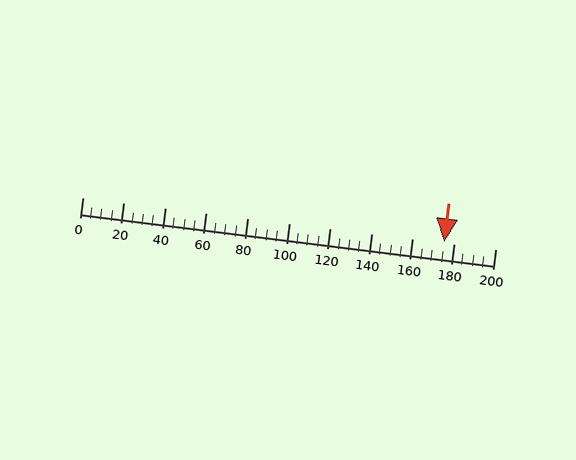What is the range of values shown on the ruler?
The ruler shows values from 0 to 200.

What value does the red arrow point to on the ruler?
The red arrow points to approximately 175.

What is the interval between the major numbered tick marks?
The major tick marks are spaced 20 units apart.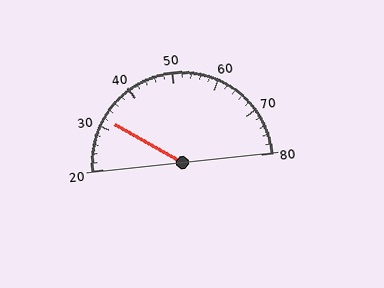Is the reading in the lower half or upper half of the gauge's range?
The reading is in the lower half of the range (20 to 80).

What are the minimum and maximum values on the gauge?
The gauge ranges from 20 to 80.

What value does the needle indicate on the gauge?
The needle indicates approximately 32.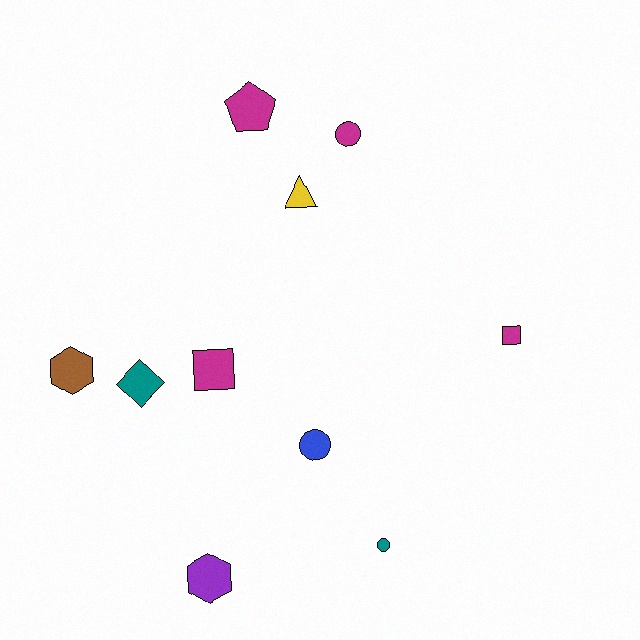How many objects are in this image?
There are 10 objects.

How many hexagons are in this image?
There are 2 hexagons.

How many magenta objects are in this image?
There are 4 magenta objects.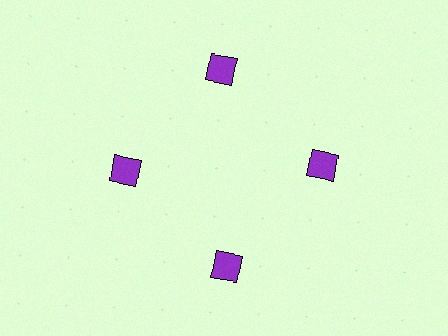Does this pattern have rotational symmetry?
Yes, this pattern has 4-fold rotational symmetry. It looks the same after rotating 90 degrees around the center.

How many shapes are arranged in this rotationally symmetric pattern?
There are 4 shapes, arranged in 4 groups of 1.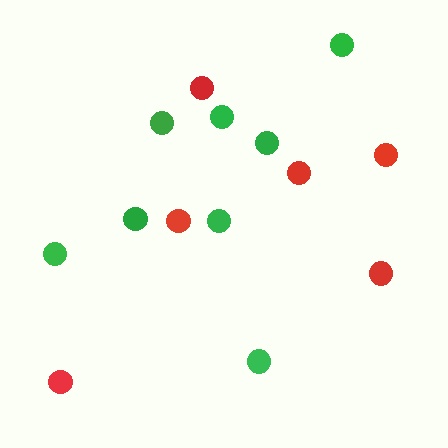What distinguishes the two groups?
There are 2 groups: one group of green circles (8) and one group of red circles (6).